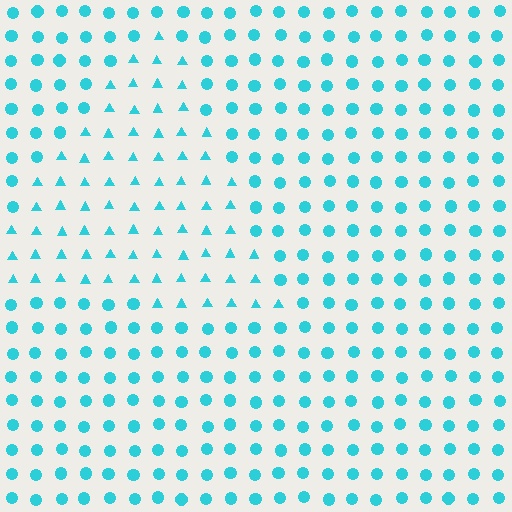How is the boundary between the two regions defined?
The boundary is defined by a change in element shape: triangles inside vs. circles outside. All elements share the same color and spacing.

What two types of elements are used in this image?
The image uses triangles inside the triangle region and circles outside it.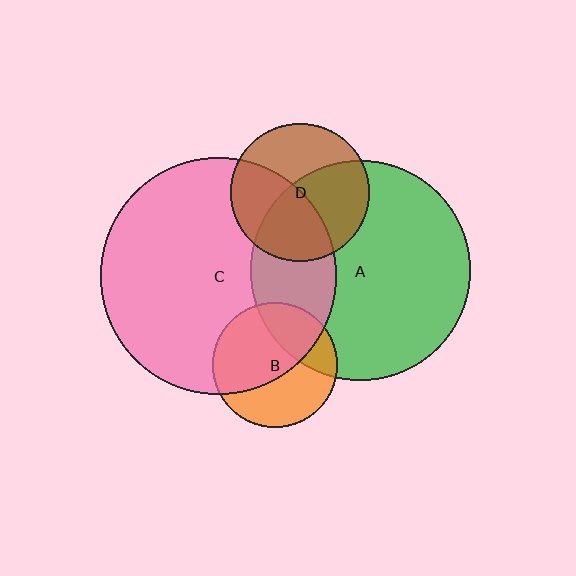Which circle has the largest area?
Circle C (pink).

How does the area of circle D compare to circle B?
Approximately 1.2 times.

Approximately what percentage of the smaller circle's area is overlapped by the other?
Approximately 45%.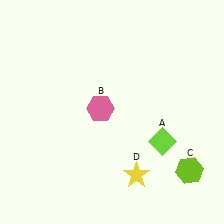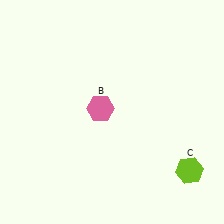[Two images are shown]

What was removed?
The lime diamond (A), the yellow star (D) were removed in Image 2.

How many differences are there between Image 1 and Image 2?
There are 2 differences between the two images.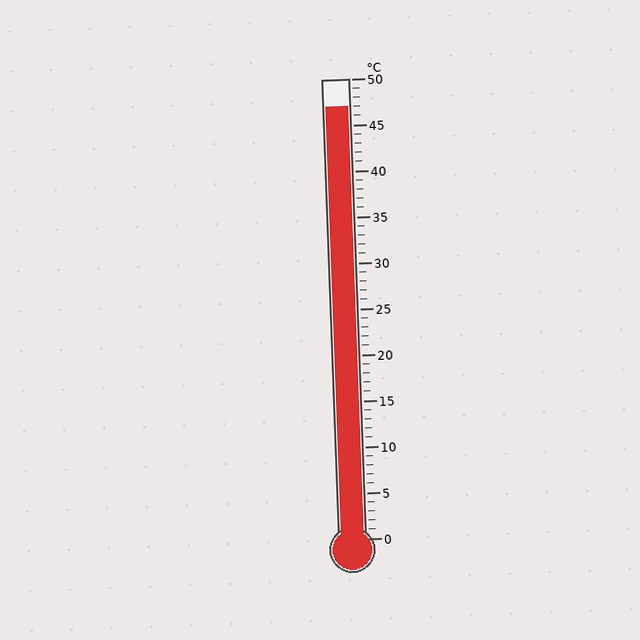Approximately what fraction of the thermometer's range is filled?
The thermometer is filled to approximately 95% of its range.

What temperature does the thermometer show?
The thermometer shows approximately 47°C.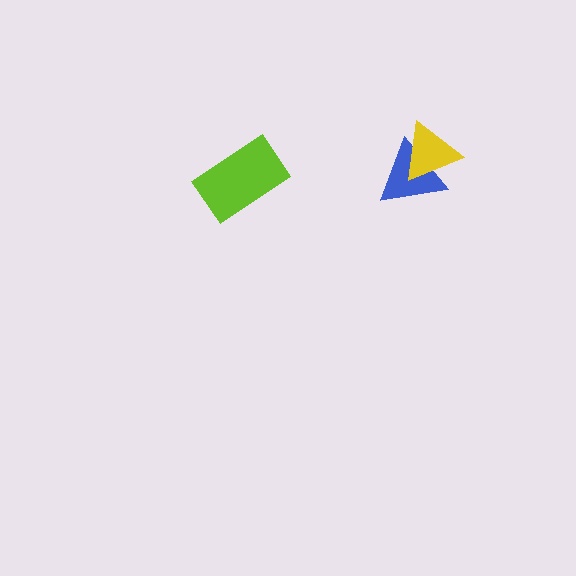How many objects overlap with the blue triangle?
1 object overlaps with the blue triangle.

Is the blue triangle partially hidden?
Yes, it is partially covered by another shape.